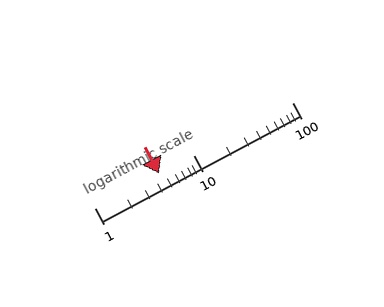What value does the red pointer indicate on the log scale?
The pointer indicates approximately 4.5.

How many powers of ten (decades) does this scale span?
The scale spans 2 decades, from 1 to 100.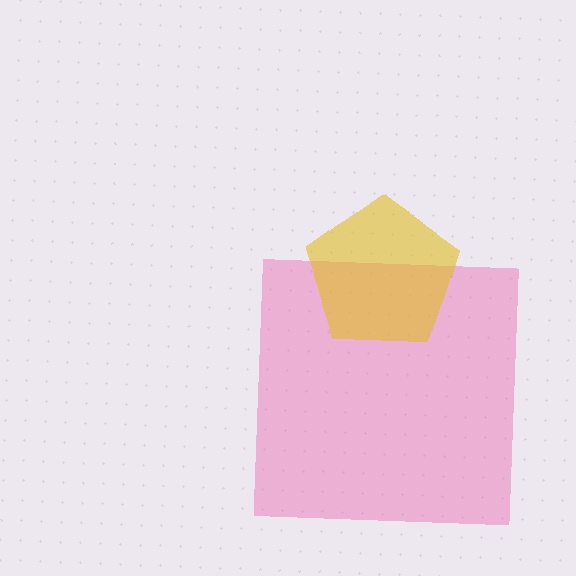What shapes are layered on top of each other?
The layered shapes are: a pink square, a yellow pentagon.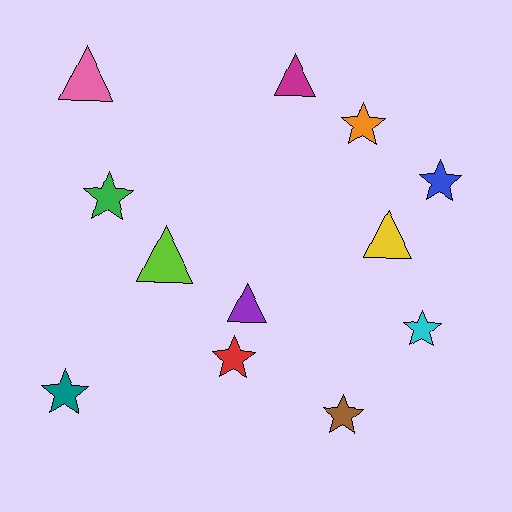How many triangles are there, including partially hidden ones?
There are 5 triangles.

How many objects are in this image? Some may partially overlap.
There are 12 objects.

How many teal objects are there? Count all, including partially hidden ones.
There is 1 teal object.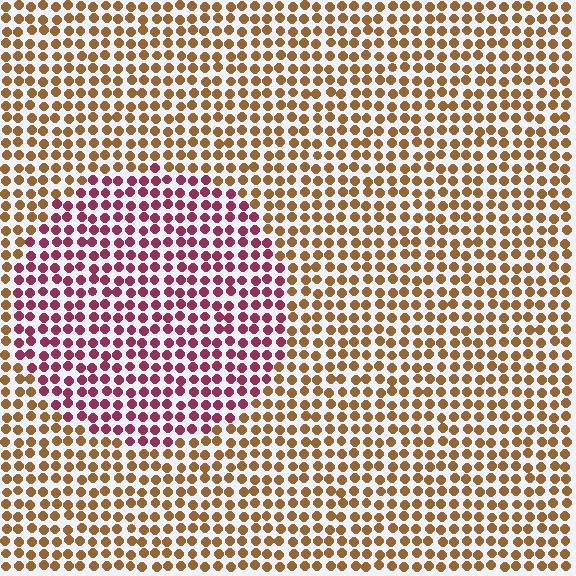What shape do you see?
I see a circle.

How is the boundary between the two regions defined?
The boundary is defined purely by a slight shift in hue (about 55 degrees). Spacing, size, and orientation are identical on both sides.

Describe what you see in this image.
The image is filled with small brown elements in a uniform arrangement. A circle-shaped region is visible where the elements are tinted to a slightly different hue, forming a subtle color boundary.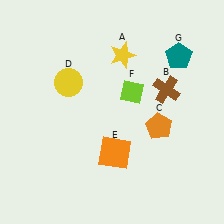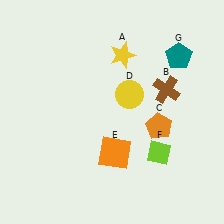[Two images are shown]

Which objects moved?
The objects that moved are: the yellow circle (D), the lime diamond (F).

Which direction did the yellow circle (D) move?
The yellow circle (D) moved right.